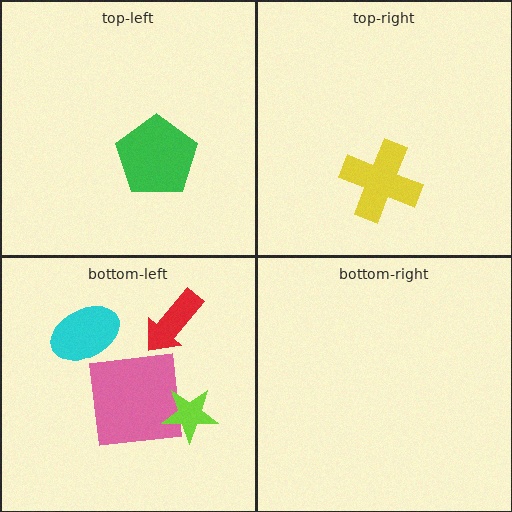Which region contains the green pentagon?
The top-left region.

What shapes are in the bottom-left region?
The red arrow, the pink square, the lime star, the cyan ellipse.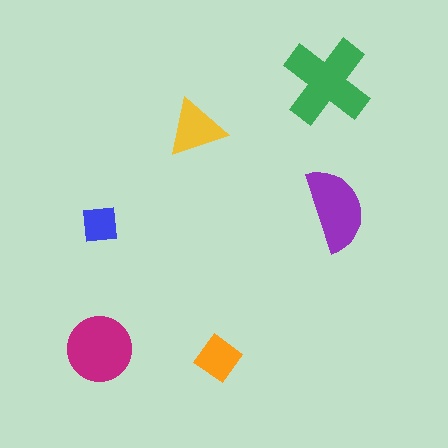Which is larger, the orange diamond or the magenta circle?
The magenta circle.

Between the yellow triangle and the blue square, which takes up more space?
The yellow triangle.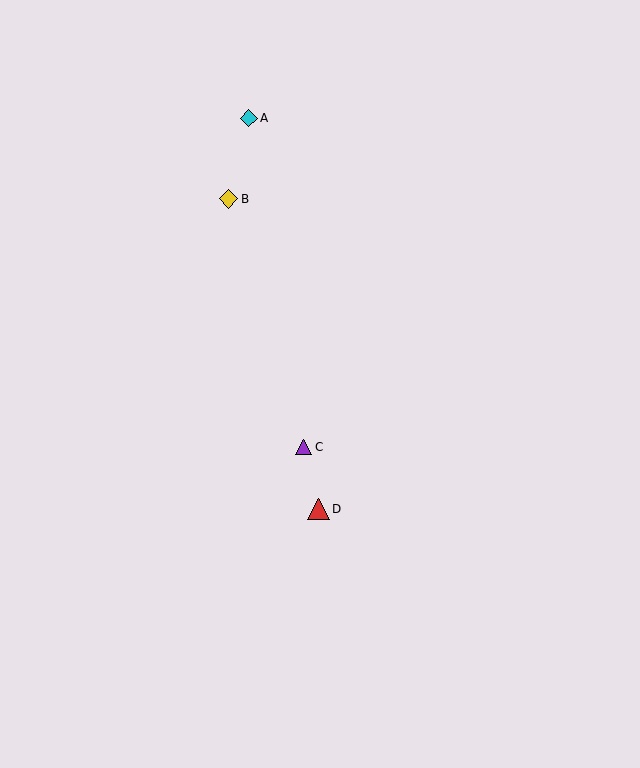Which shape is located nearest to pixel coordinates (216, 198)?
The yellow diamond (labeled B) at (228, 199) is nearest to that location.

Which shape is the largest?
The red triangle (labeled D) is the largest.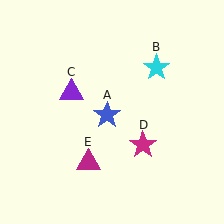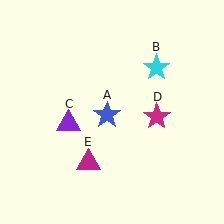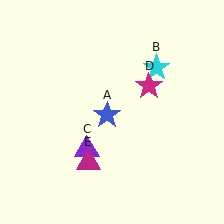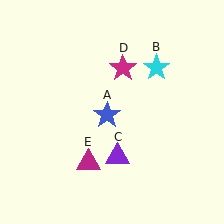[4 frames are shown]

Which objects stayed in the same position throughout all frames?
Blue star (object A) and cyan star (object B) and magenta triangle (object E) remained stationary.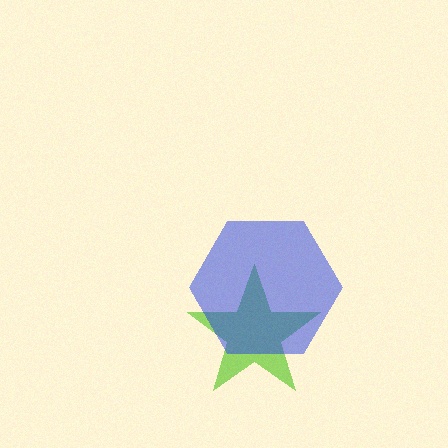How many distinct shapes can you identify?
There are 2 distinct shapes: a lime star, a blue hexagon.